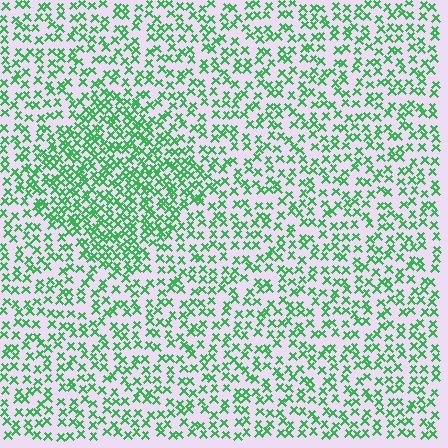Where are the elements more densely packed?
The elements are more densely packed inside the diamond boundary.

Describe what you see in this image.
The image contains small green elements arranged at two different densities. A diamond-shaped region is visible where the elements are more densely packed than the surrounding area.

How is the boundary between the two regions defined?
The boundary is defined by a change in element density (approximately 1.8x ratio). All elements are the same color, size, and shape.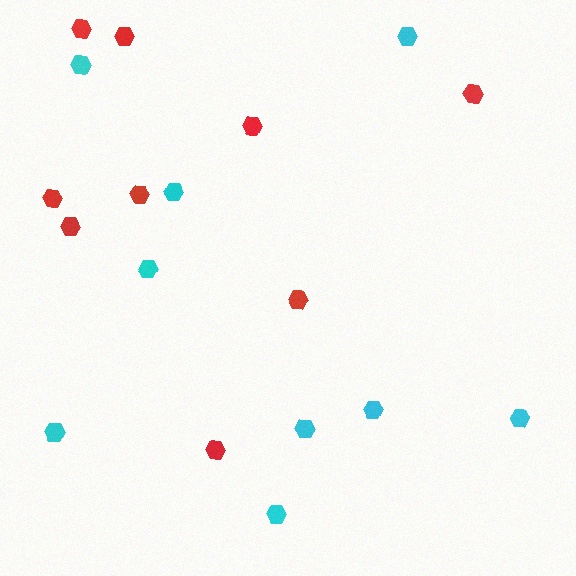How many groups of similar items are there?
There are 2 groups: one group of cyan hexagons (9) and one group of red hexagons (9).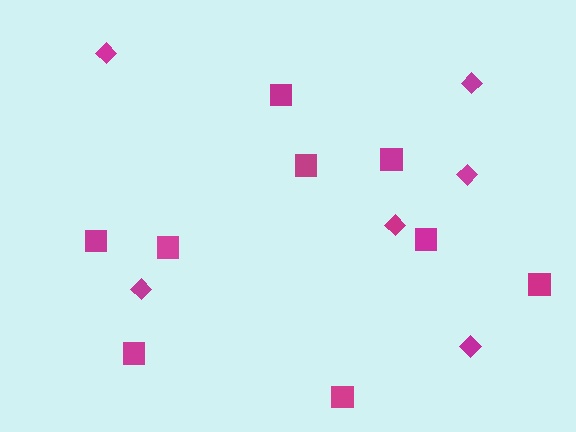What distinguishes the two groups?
There are 2 groups: one group of diamonds (6) and one group of squares (9).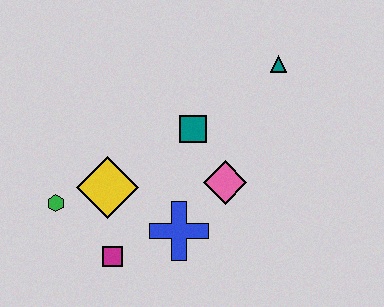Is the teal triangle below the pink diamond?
No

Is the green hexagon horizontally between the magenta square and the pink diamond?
No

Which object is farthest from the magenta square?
The teal triangle is farthest from the magenta square.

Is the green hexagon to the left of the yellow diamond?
Yes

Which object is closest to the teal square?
The pink diamond is closest to the teal square.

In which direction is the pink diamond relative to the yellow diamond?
The pink diamond is to the right of the yellow diamond.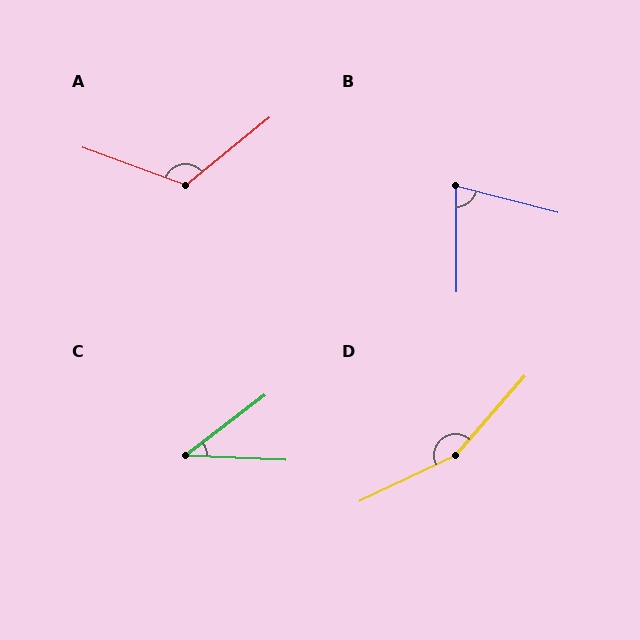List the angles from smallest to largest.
C (39°), B (75°), A (121°), D (157°).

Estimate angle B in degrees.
Approximately 75 degrees.